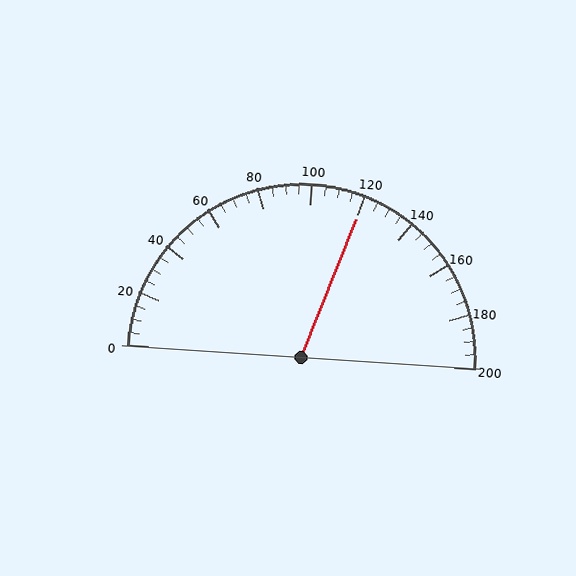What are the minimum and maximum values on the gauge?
The gauge ranges from 0 to 200.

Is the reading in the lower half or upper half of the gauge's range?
The reading is in the upper half of the range (0 to 200).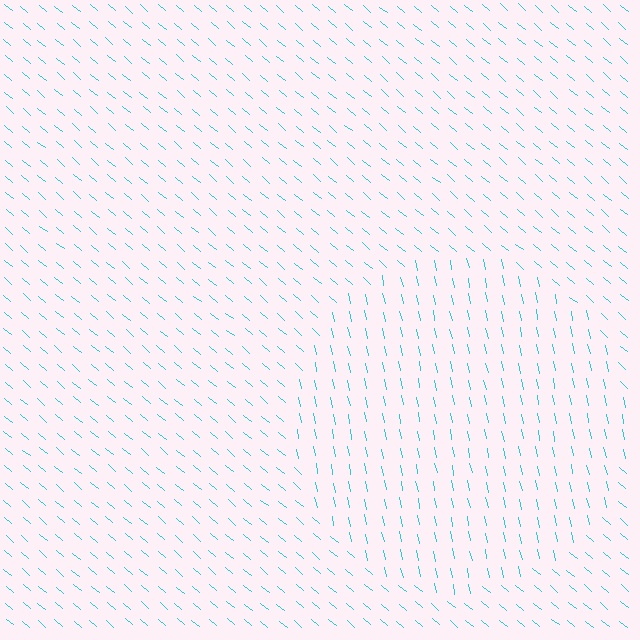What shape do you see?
I see a circle.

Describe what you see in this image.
The image is filled with small cyan line segments. A circle region in the image has lines oriented differently from the surrounding lines, creating a visible texture boundary.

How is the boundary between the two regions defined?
The boundary is defined purely by a change in line orientation (approximately 38 degrees difference). All lines are the same color and thickness.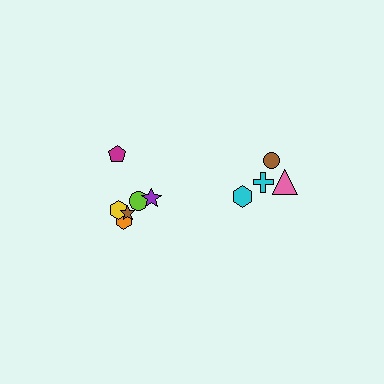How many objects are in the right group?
There are 4 objects.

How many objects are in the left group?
There are 6 objects.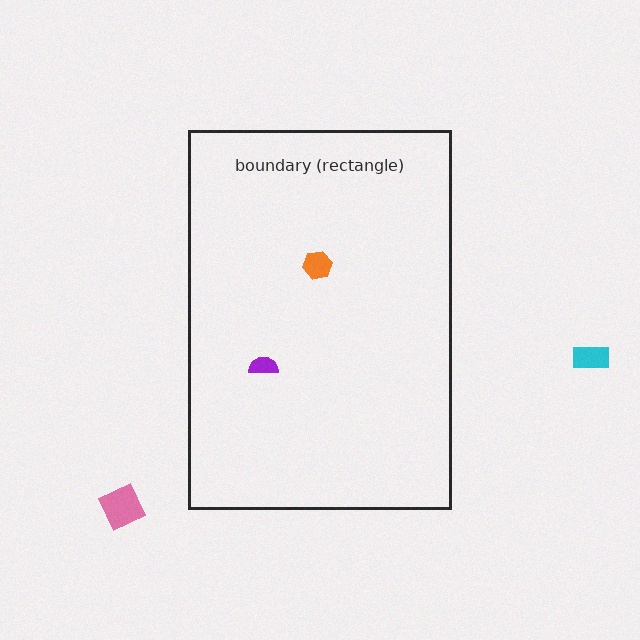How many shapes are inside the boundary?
2 inside, 2 outside.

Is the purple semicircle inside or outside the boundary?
Inside.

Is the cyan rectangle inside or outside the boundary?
Outside.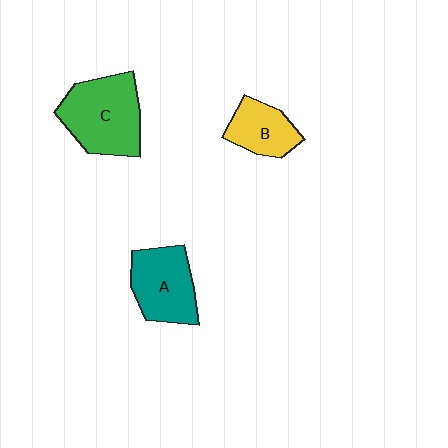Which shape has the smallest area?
Shape B (yellow).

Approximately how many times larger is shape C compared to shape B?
Approximately 1.8 times.